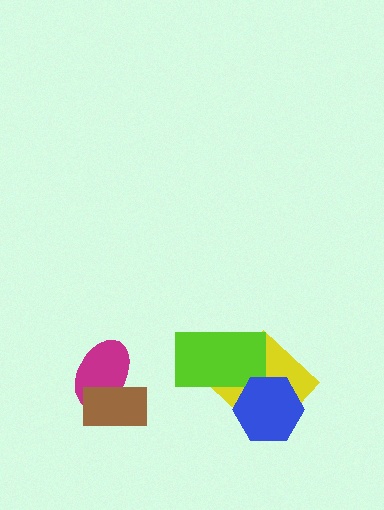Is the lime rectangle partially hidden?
Yes, it is partially covered by another shape.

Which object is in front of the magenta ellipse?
The brown rectangle is in front of the magenta ellipse.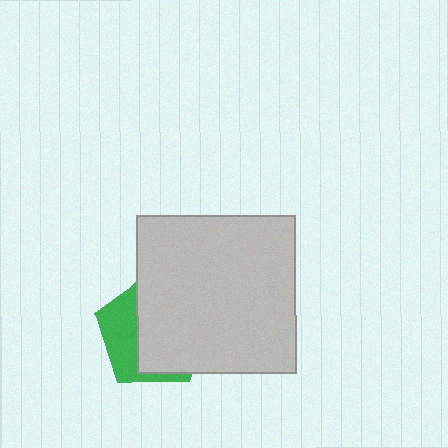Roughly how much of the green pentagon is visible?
A small part of it is visible (roughly 35%).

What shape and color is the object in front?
The object in front is a light gray square.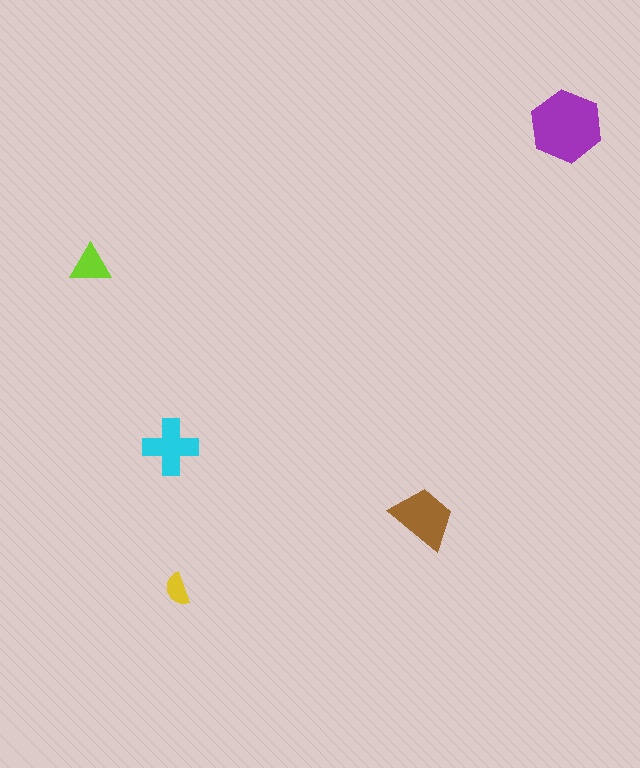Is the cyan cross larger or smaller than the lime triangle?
Larger.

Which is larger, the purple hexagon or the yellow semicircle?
The purple hexagon.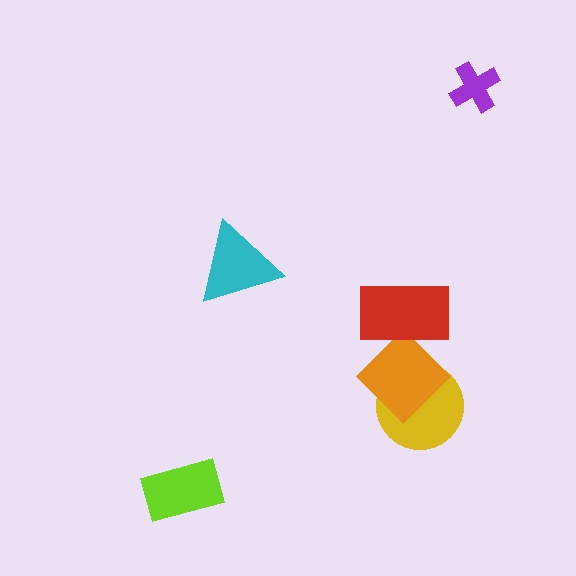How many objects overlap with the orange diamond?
2 objects overlap with the orange diamond.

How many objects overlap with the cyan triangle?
0 objects overlap with the cyan triangle.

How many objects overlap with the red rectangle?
1 object overlaps with the red rectangle.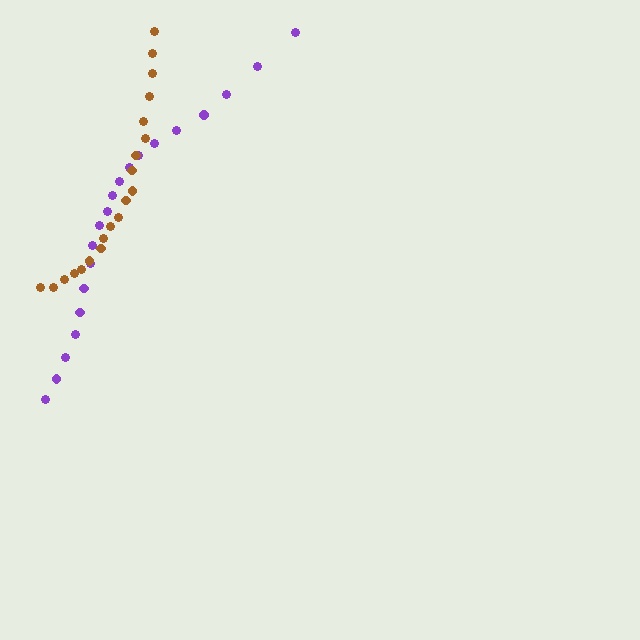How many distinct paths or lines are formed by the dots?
There are 2 distinct paths.